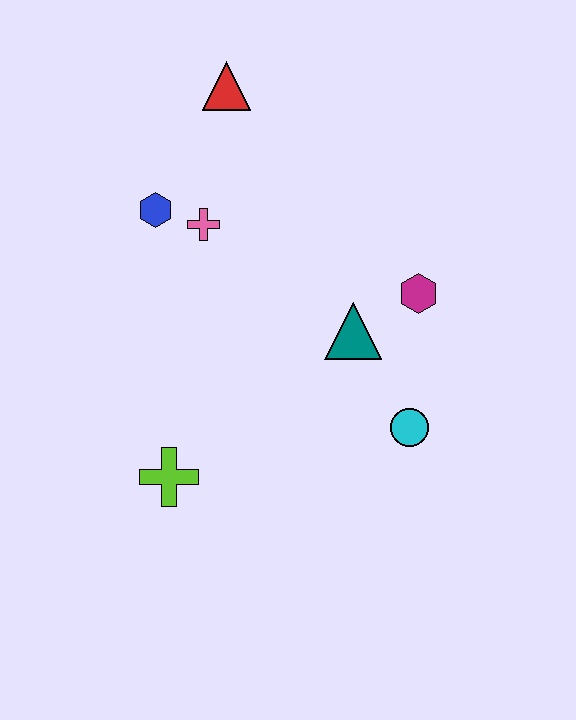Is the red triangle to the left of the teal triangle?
Yes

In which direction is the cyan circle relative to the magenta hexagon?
The cyan circle is below the magenta hexagon.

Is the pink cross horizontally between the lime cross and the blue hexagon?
No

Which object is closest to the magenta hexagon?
The teal triangle is closest to the magenta hexagon.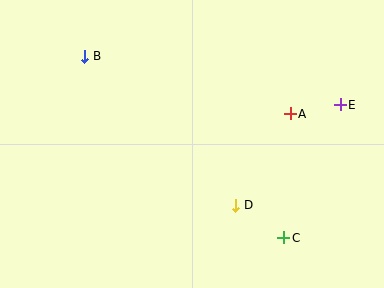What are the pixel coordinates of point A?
Point A is at (290, 114).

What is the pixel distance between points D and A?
The distance between D and A is 107 pixels.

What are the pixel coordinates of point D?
Point D is at (236, 205).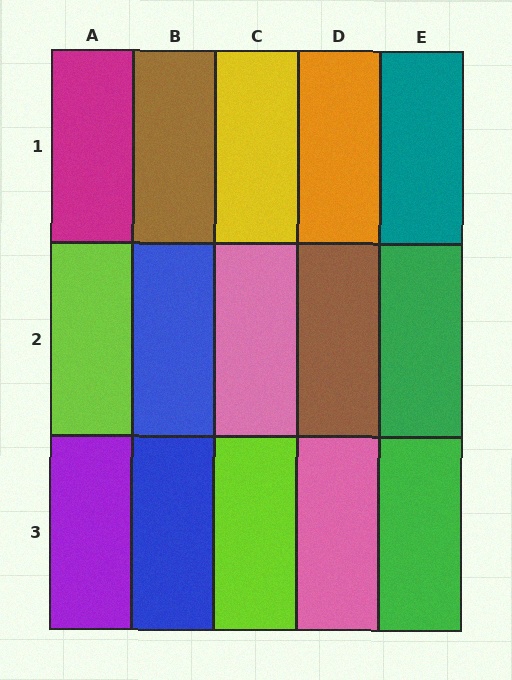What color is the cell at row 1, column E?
Teal.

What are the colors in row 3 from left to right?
Purple, blue, lime, pink, green.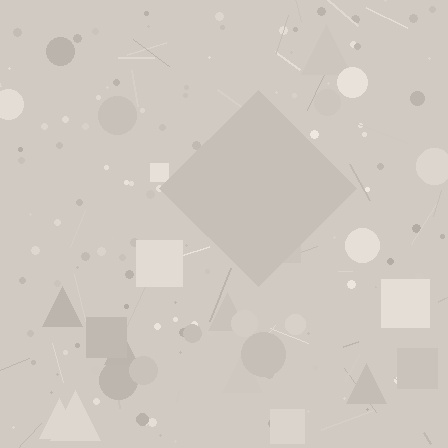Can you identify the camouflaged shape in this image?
The camouflaged shape is a diamond.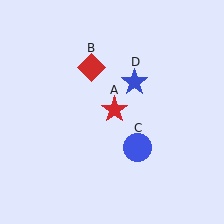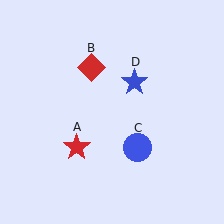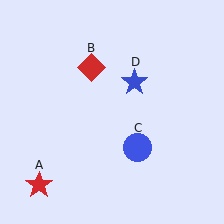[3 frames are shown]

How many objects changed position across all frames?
1 object changed position: red star (object A).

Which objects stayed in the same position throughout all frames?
Red diamond (object B) and blue circle (object C) and blue star (object D) remained stationary.